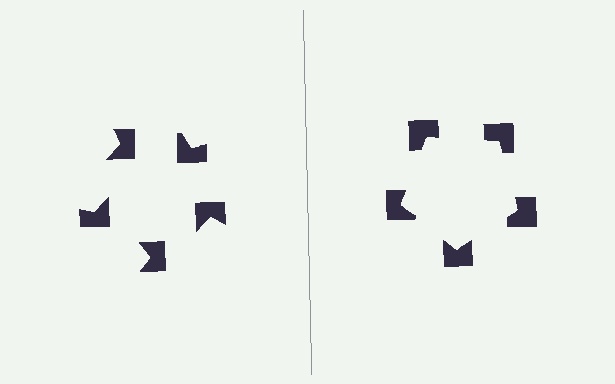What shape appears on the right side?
An illusory pentagon.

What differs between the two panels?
The notched squares are positioned identically on both sides; only the wedge orientations differ. On the right they align to a pentagon; on the left they are misaligned.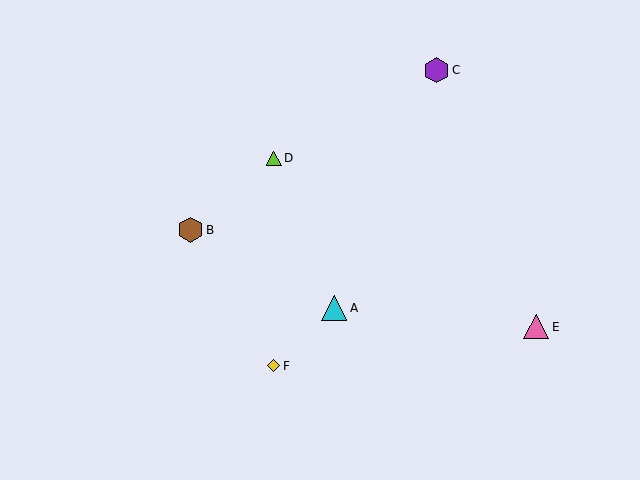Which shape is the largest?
The purple hexagon (labeled C) is the largest.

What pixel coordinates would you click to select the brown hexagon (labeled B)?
Click at (190, 230) to select the brown hexagon B.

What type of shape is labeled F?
Shape F is a yellow diamond.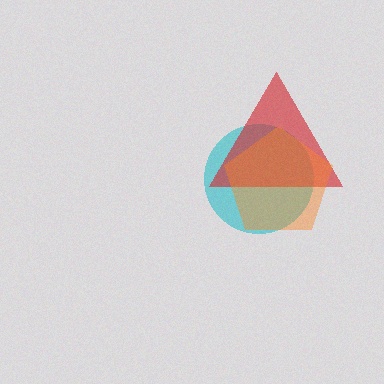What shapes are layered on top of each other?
The layered shapes are: a cyan circle, a red triangle, an orange pentagon.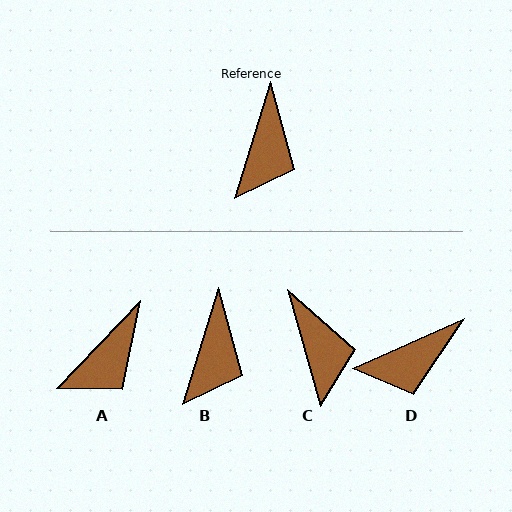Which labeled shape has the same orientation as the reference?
B.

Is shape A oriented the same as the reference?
No, it is off by about 27 degrees.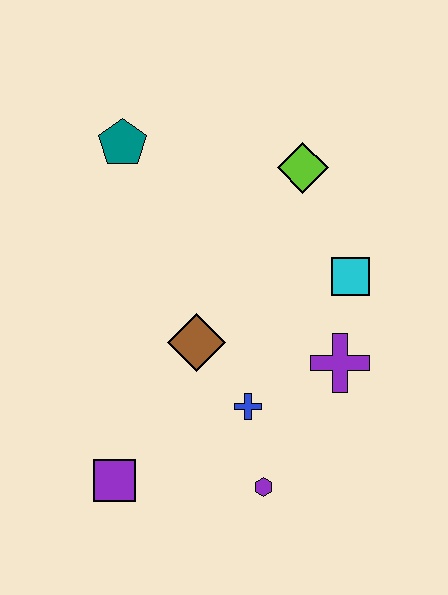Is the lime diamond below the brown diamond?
No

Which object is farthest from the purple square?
The lime diamond is farthest from the purple square.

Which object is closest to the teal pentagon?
The lime diamond is closest to the teal pentagon.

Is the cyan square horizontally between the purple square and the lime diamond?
No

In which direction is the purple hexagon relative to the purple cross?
The purple hexagon is below the purple cross.